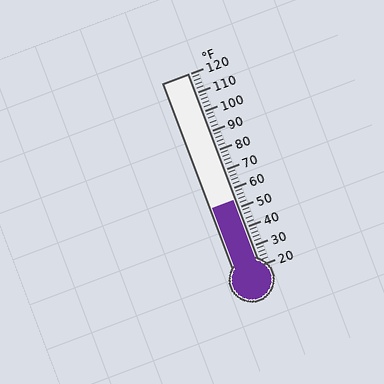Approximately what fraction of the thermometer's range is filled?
The thermometer is filled to approximately 35% of its range.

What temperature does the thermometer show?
The thermometer shows approximately 54°F.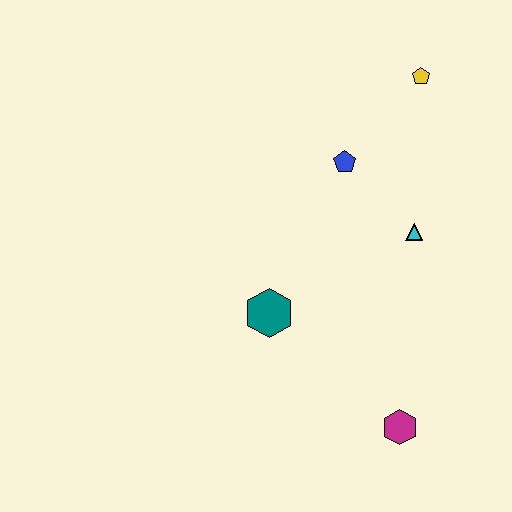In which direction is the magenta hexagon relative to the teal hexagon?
The magenta hexagon is to the right of the teal hexagon.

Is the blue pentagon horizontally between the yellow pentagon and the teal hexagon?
Yes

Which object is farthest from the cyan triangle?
The magenta hexagon is farthest from the cyan triangle.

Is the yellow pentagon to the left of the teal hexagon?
No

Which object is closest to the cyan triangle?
The blue pentagon is closest to the cyan triangle.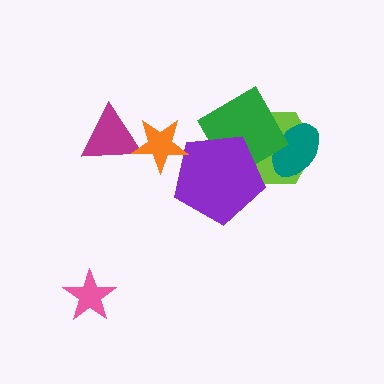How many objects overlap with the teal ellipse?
2 objects overlap with the teal ellipse.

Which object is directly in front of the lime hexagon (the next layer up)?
The teal ellipse is directly in front of the lime hexagon.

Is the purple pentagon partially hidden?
Yes, it is partially covered by another shape.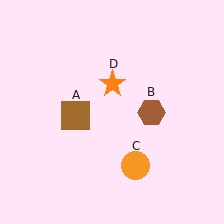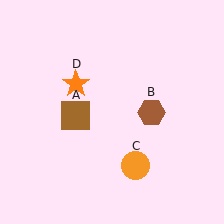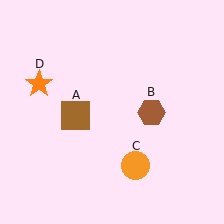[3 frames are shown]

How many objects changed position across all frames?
1 object changed position: orange star (object D).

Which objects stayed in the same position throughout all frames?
Brown square (object A) and brown hexagon (object B) and orange circle (object C) remained stationary.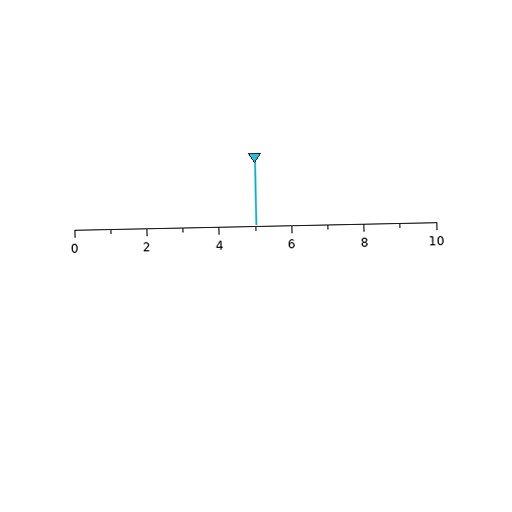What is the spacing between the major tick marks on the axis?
The major ticks are spaced 2 apart.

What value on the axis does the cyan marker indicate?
The marker indicates approximately 5.